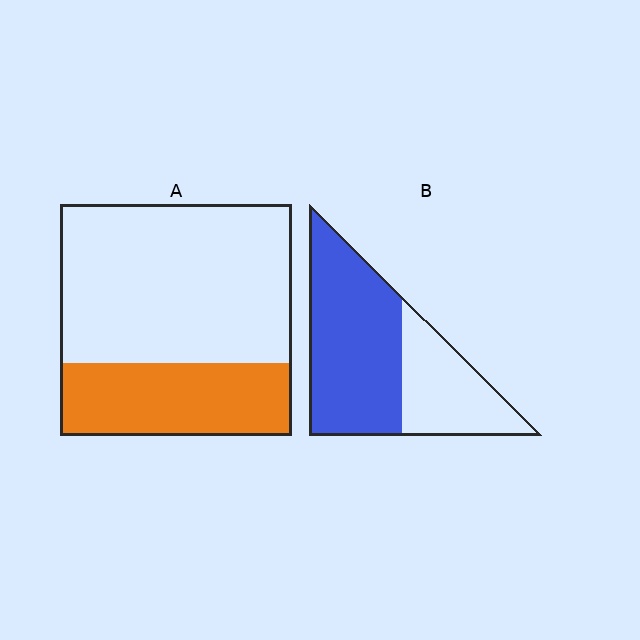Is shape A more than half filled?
No.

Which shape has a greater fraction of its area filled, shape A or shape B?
Shape B.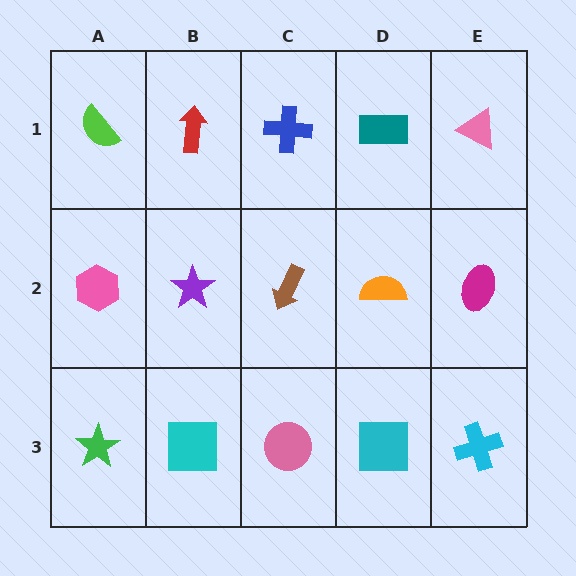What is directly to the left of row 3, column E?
A cyan square.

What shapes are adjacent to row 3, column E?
A magenta ellipse (row 2, column E), a cyan square (row 3, column D).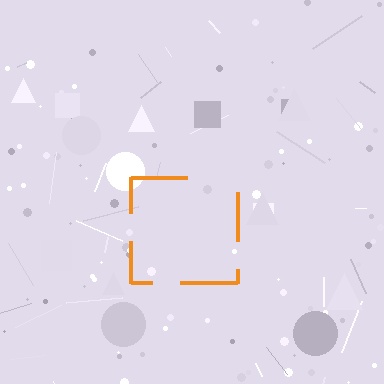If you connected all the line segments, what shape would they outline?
They would outline a square.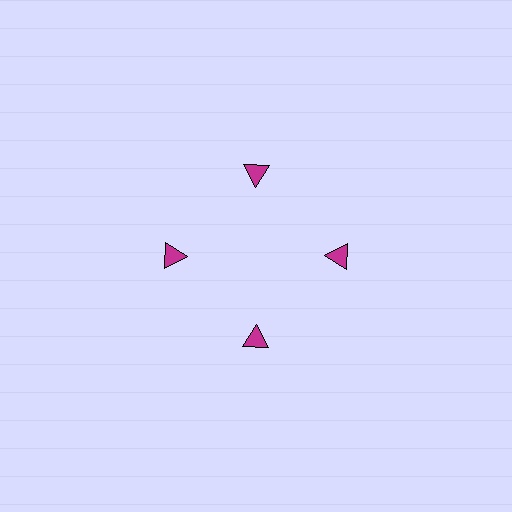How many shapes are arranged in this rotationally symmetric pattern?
There are 4 shapes, arranged in 4 groups of 1.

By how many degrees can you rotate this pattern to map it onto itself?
The pattern maps onto itself every 90 degrees of rotation.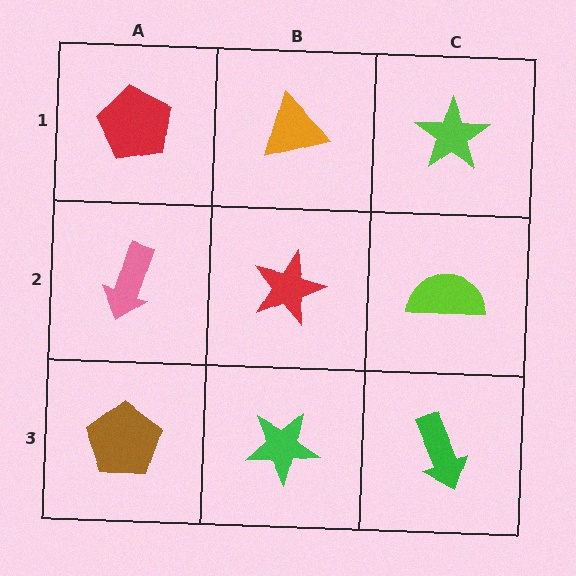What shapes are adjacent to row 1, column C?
A lime semicircle (row 2, column C), an orange triangle (row 1, column B).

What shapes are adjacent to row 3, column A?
A pink arrow (row 2, column A), a green star (row 3, column B).